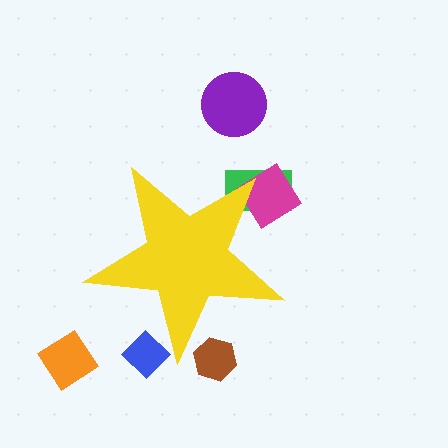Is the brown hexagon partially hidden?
Yes, the brown hexagon is partially hidden behind the yellow star.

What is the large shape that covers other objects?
A yellow star.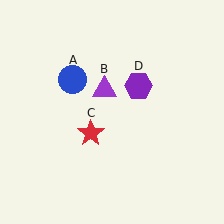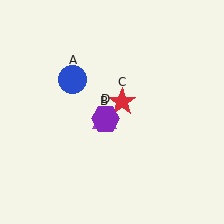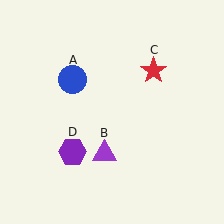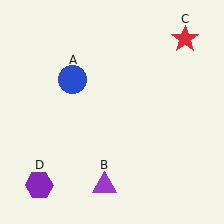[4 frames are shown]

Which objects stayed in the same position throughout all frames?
Blue circle (object A) remained stationary.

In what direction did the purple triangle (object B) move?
The purple triangle (object B) moved down.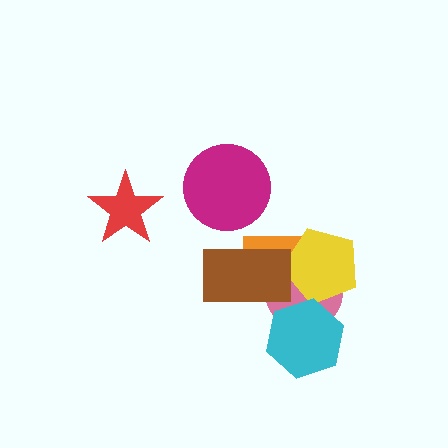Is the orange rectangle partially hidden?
Yes, it is partially covered by another shape.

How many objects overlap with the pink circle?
4 objects overlap with the pink circle.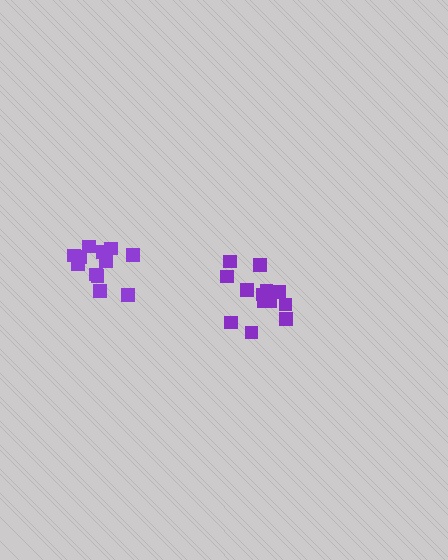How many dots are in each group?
Group 1: 13 dots, Group 2: 13 dots (26 total).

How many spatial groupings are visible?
There are 2 spatial groupings.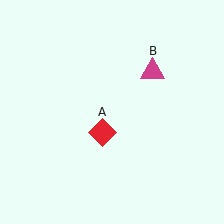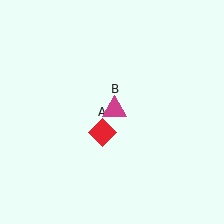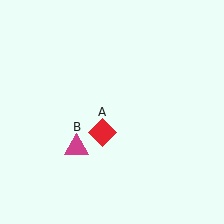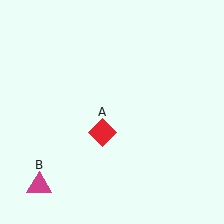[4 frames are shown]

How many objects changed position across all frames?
1 object changed position: magenta triangle (object B).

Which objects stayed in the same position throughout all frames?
Red diamond (object A) remained stationary.